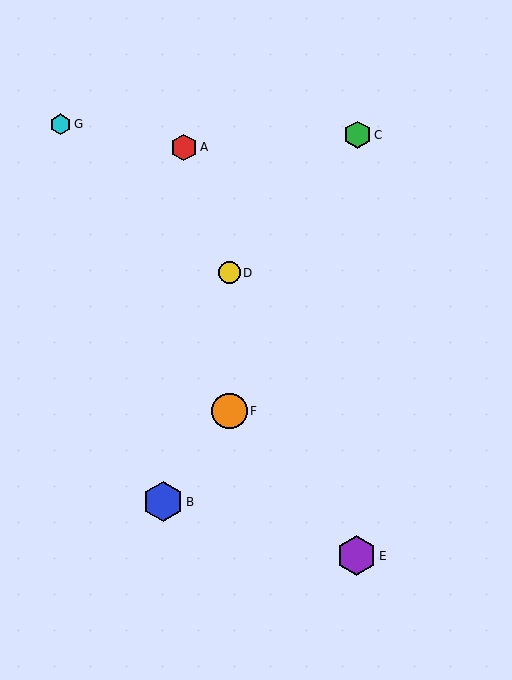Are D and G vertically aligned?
No, D is at x≈229 and G is at x≈61.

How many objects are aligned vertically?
2 objects (D, F) are aligned vertically.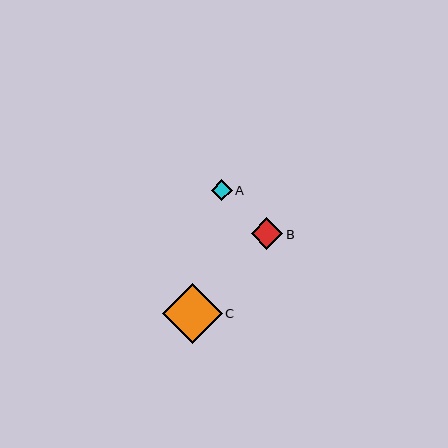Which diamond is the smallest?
Diamond A is the smallest with a size of approximately 21 pixels.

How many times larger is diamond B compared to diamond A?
Diamond B is approximately 1.5 times the size of diamond A.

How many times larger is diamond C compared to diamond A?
Diamond C is approximately 2.8 times the size of diamond A.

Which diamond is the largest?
Diamond C is the largest with a size of approximately 59 pixels.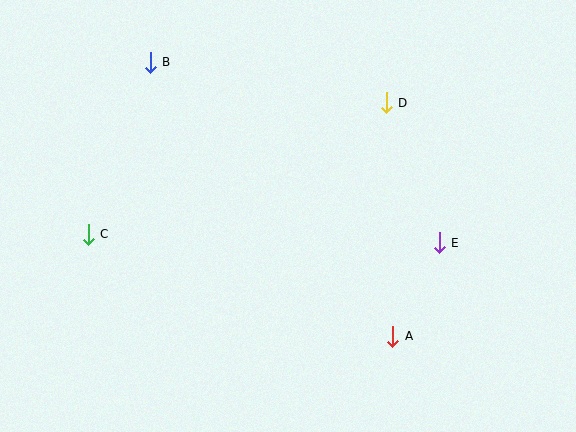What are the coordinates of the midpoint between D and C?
The midpoint between D and C is at (237, 168).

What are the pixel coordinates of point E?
Point E is at (439, 243).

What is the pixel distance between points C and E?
The distance between C and E is 351 pixels.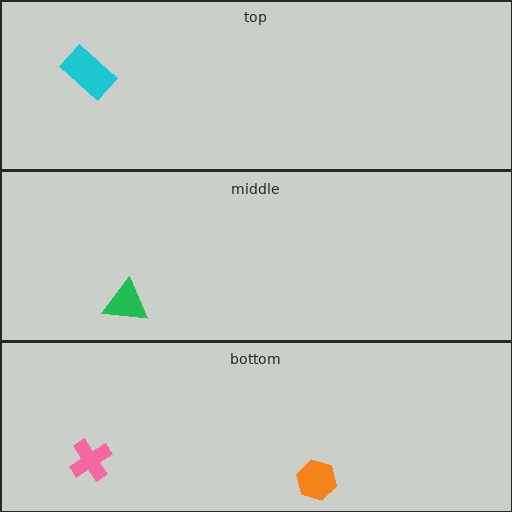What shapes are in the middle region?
The green triangle.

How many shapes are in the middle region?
1.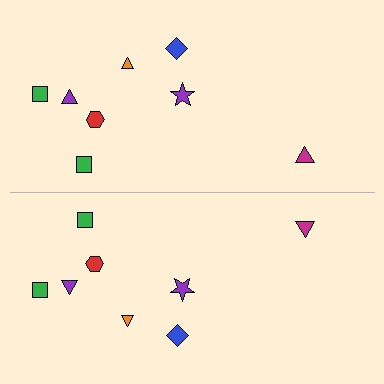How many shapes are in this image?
There are 16 shapes in this image.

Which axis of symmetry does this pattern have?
The pattern has a horizontal axis of symmetry running through the center of the image.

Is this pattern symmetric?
Yes, this pattern has bilateral (reflection) symmetry.